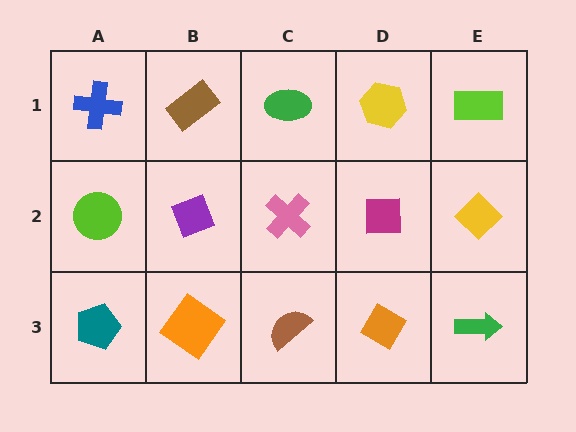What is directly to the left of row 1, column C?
A brown rectangle.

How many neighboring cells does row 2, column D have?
4.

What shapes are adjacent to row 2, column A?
A blue cross (row 1, column A), a teal pentagon (row 3, column A), a purple diamond (row 2, column B).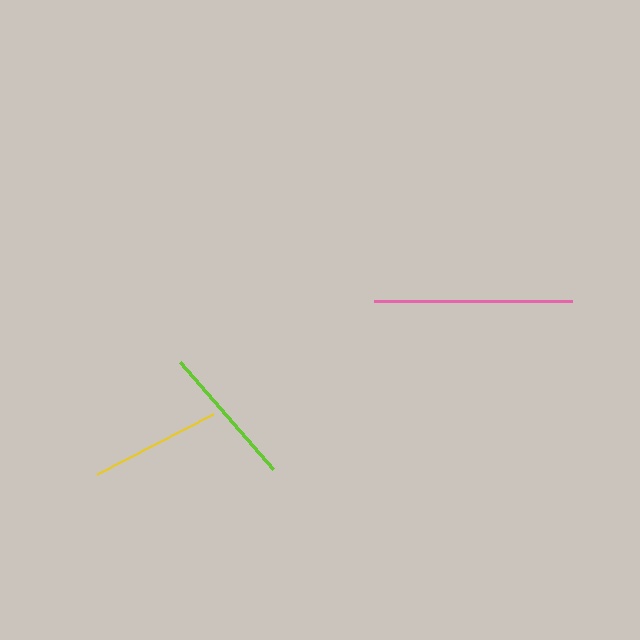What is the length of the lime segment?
The lime segment is approximately 142 pixels long.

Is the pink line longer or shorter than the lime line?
The pink line is longer than the lime line.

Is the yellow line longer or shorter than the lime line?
The lime line is longer than the yellow line.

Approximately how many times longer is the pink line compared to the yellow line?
The pink line is approximately 1.5 times the length of the yellow line.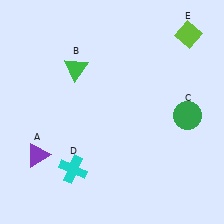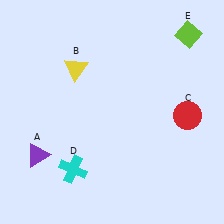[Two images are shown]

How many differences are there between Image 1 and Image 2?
There are 2 differences between the two images.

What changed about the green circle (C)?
In Image 1, C is green. In Image 2, it changed to red.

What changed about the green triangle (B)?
In Image 1, B is green. In Image 2, it changed to yellow.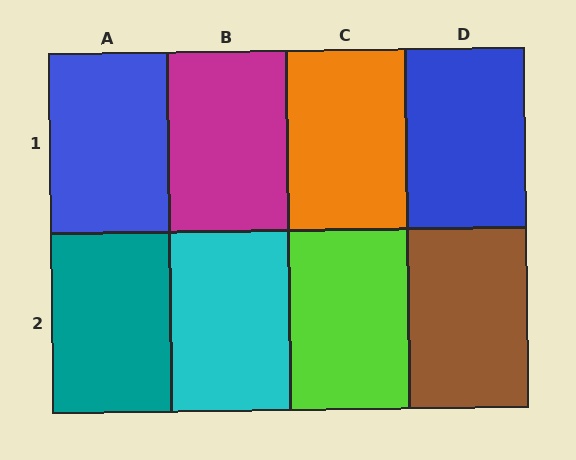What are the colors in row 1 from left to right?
Blue, magenta, orange, blue.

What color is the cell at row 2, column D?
Brown.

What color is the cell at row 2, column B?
Cyan.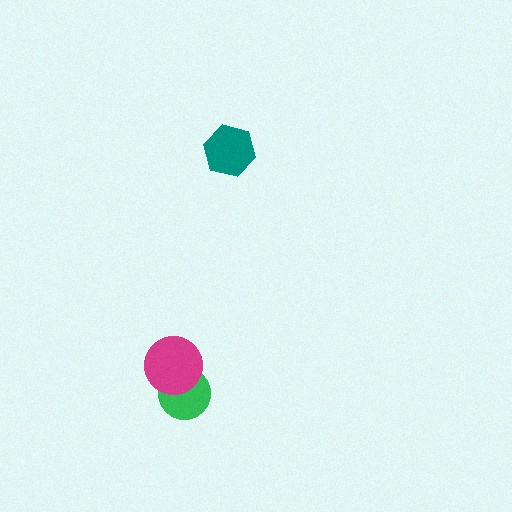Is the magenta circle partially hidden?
No, no other shape covers it.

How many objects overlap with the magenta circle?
1 object overlaps with the magenta circle.